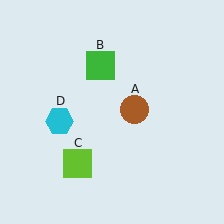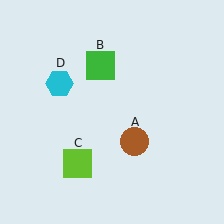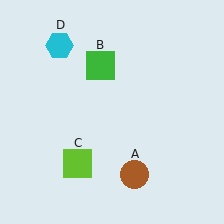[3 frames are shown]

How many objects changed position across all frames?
2 objects changed position: brown circle (object A), cyan hexagon (object D).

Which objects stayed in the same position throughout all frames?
Green square (object B) and lime square (object C) remained stationary.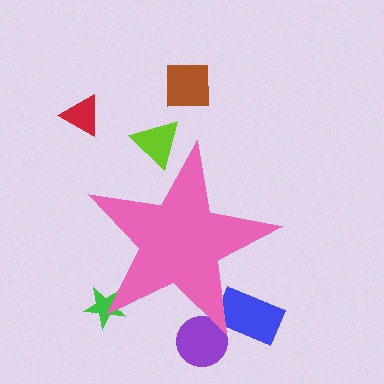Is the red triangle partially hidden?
No, the red triangle is fully visible.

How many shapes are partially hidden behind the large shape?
4 shapes are partially hidden.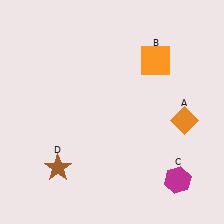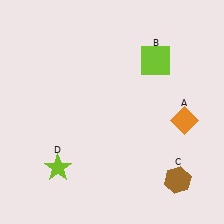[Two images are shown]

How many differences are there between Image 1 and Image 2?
There are 3 differences between the two images.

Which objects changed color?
B changed from orange to lime. C changed from magenta to brown. D changed from brown to lime.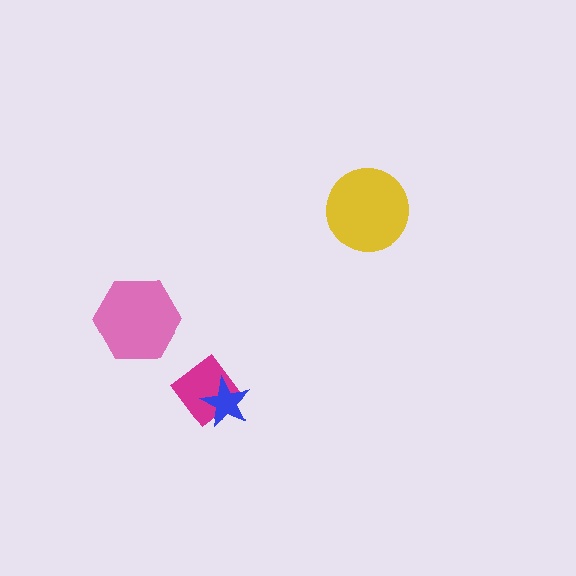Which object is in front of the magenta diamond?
The blue star is in front of the magenta diamond.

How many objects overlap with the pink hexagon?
0 objects overlap with the pink hexagon.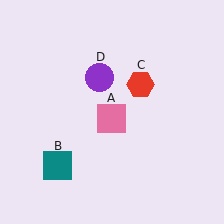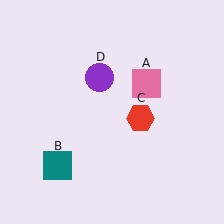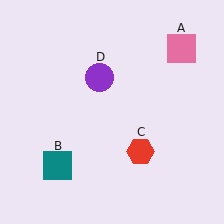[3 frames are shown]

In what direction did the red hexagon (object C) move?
The red hexagon (object C) moved down.